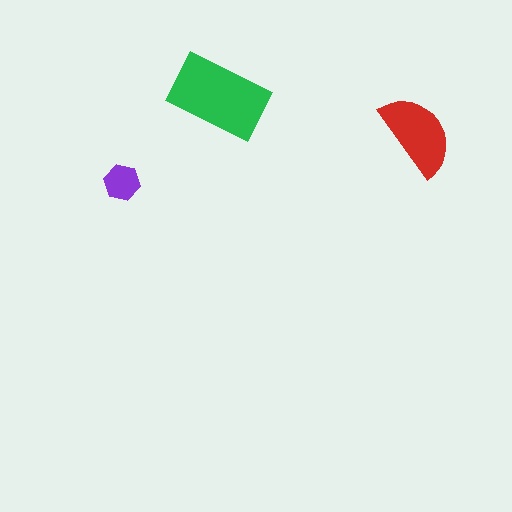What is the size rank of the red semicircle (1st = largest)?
2nd.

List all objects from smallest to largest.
The purple hexagon, the red semicircle, the green rectangle.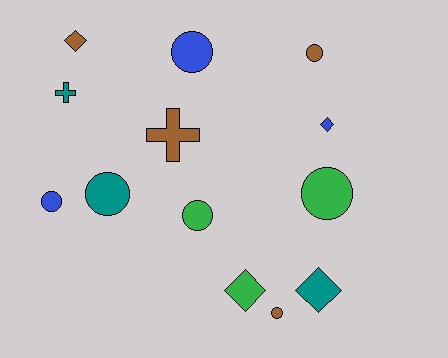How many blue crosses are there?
There are no blue crosses.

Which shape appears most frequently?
Circle, with 7 objects.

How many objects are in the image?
There are 13 objects.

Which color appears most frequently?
Brown, with 4 objects.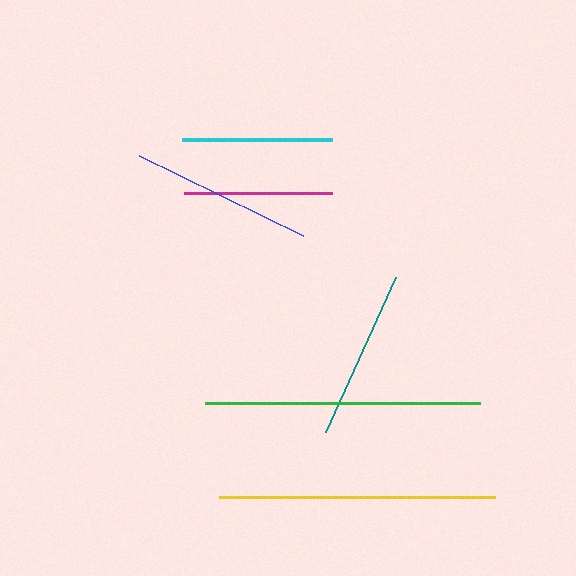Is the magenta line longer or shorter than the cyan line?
The cyan line is longer than the magenta line.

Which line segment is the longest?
The yellow line is the longest at approximately 277 pixels.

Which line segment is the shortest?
The magenta line is the shortest at approximately 148 pixels.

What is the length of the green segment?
The green segment is approximately 275 pixels long.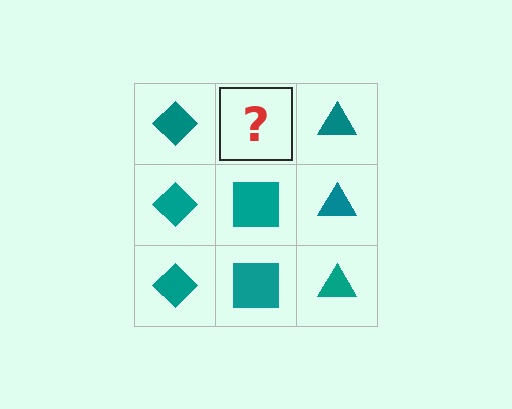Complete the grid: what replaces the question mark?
The question mark should be replaced with a teal square.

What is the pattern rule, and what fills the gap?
The rule is that each column has a consistent shape. The gap should be filled with a teal square.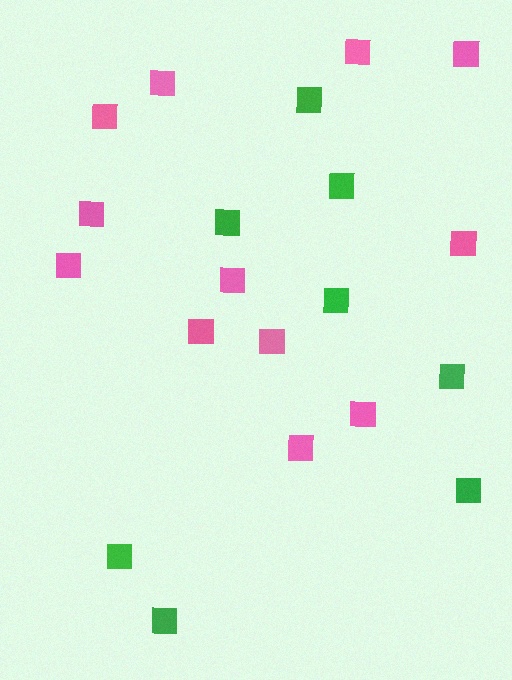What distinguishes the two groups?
There are 2 groups: one group of pink squares (12) and one group of green squares (8).